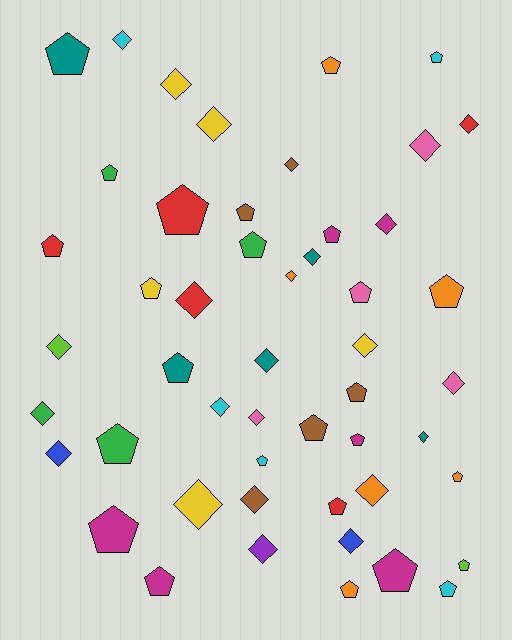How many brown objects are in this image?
There are 5 brown objects.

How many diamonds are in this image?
There are 24 diamonds.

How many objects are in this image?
There are 50 objects.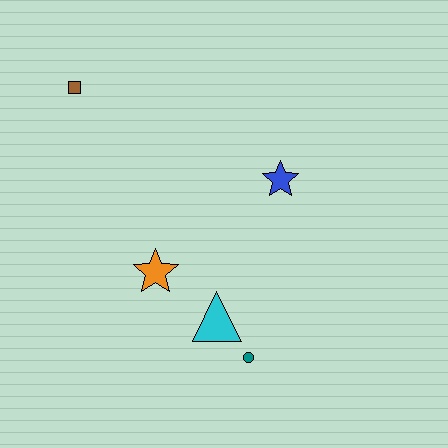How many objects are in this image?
There are 5 objects.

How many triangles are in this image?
There is 1 triangle.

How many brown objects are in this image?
There is 1 brown object.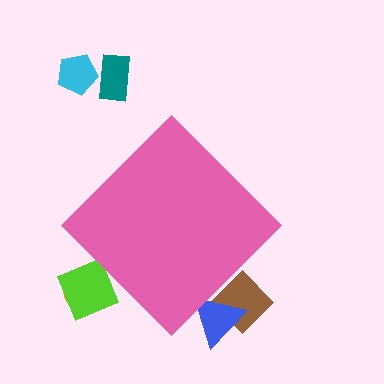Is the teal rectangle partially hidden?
No, the teal rectangle is fully visible.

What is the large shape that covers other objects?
A pink diamond.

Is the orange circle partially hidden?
Yes, the orange circle is partially hidden behind the pink diamond.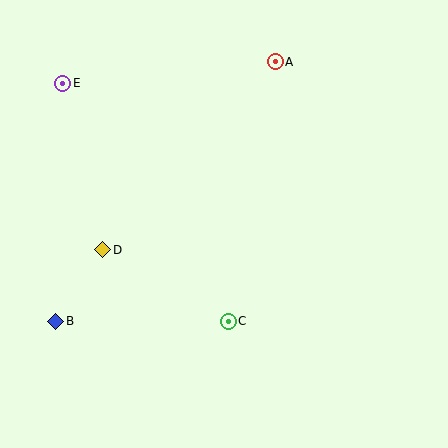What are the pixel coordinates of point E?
Point E is at (63, 83).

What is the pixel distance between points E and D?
The distance between E and D is 171 pixels.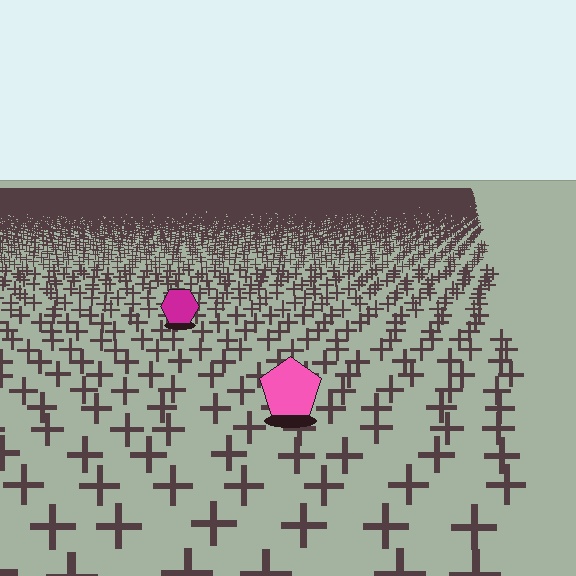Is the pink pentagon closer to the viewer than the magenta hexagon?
Yes. The pink pentagon is closer — you can tell from the texture gradient: the ground texture is coarser near it.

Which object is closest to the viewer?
The pink pentagon is closest. The texture marks near it are larger and more spread out.